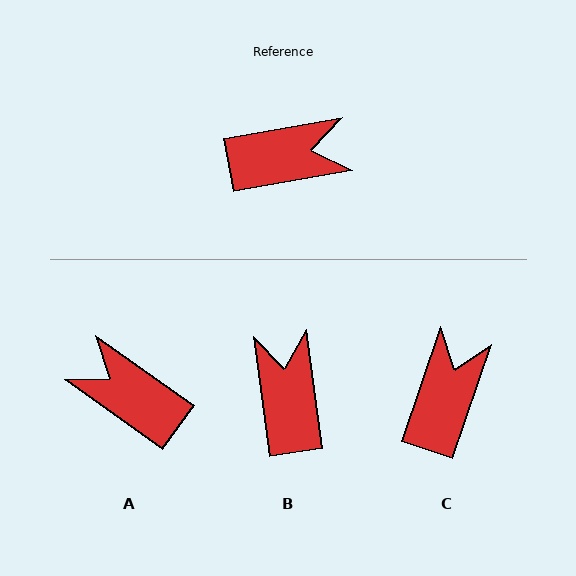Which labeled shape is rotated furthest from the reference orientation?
A, about 135 degrees away.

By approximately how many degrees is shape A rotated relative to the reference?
Approximately 135 degrees counter-clockwise.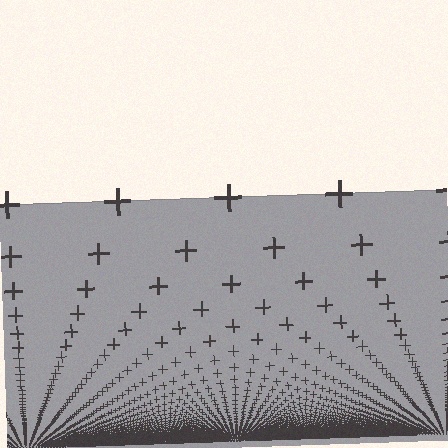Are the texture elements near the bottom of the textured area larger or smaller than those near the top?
Smaller. The gradient is inverted — elements near the bottom are smaller and denser.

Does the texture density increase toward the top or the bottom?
Density increases toward the bottom.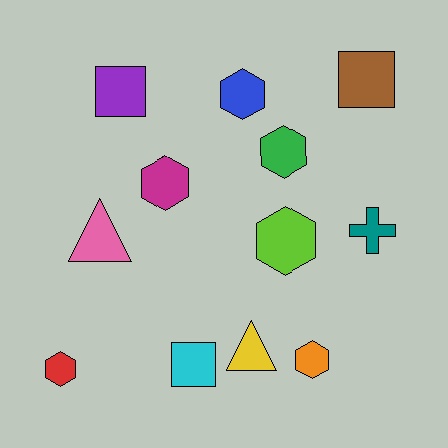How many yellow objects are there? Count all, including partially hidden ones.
There is 1 yellow object.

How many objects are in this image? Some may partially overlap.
There are 12 objects.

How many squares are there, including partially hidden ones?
There are 3 squares.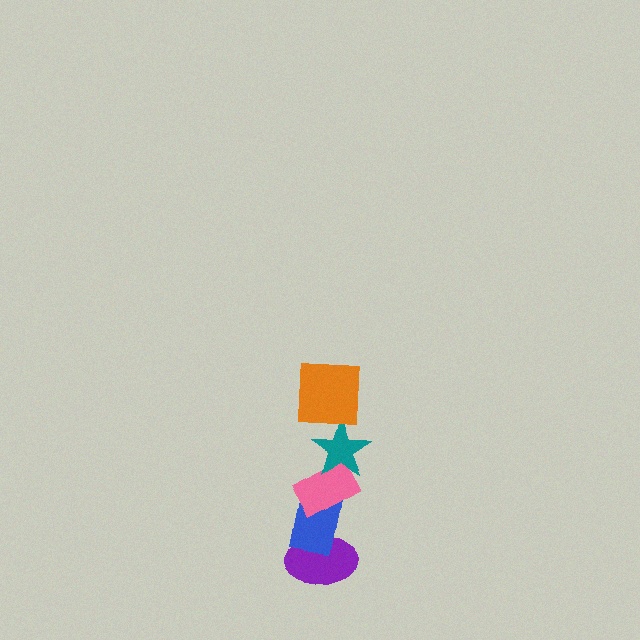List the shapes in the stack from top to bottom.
From top to bottom: the orange square, the teal star, the pink rectangle, the blue rectangle, the purple ellipse.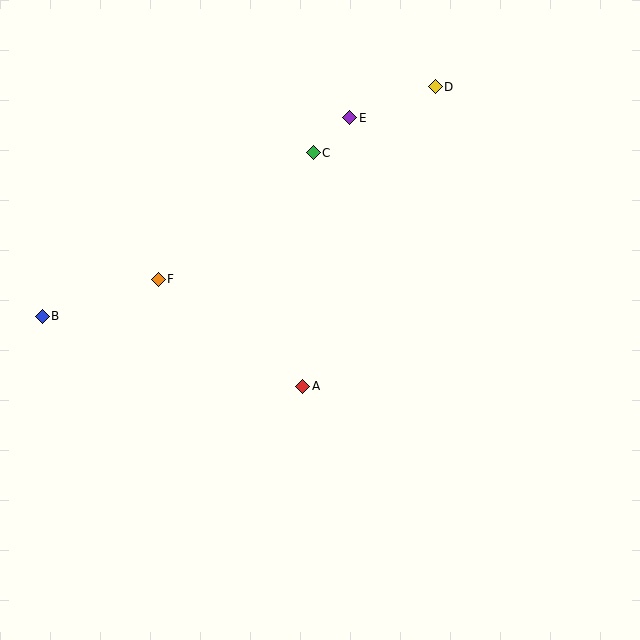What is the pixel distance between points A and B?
The distance between A and B is 270 pixels.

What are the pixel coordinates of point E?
Point E is at (350, 118).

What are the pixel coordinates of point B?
Point B is at (42, 316).